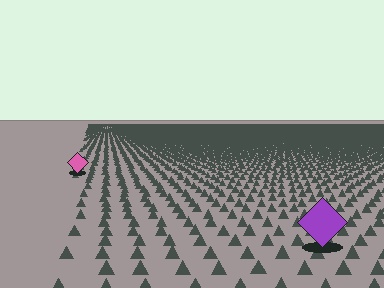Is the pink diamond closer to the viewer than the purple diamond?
No. The purple diamond is closer — you can tell from the texture gradient: the ground texture is coarser near it.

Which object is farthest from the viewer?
The pink diamond is farthest from the viewer. It appears smaller and the ground texture around it is denser.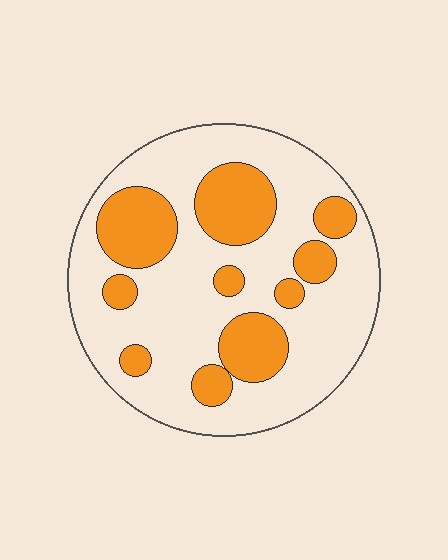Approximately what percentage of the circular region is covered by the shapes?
Approximately 30%.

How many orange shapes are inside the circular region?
10.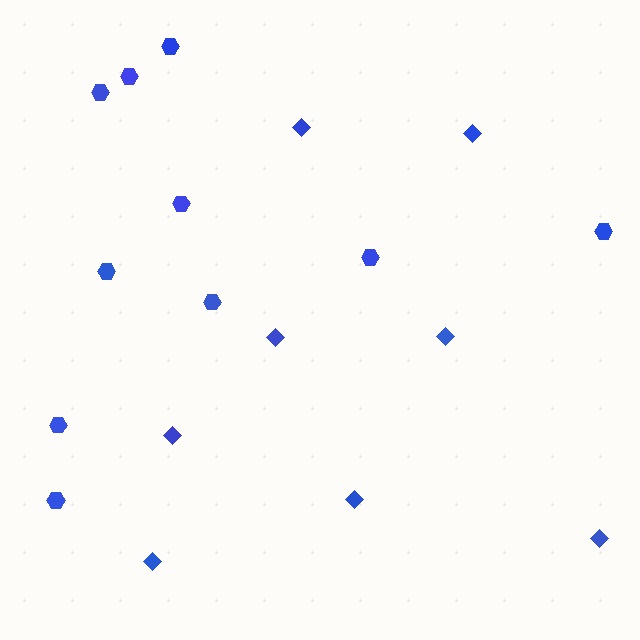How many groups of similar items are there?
There are 2 groups: one group of hexagons (10) and one group of diamonds (8).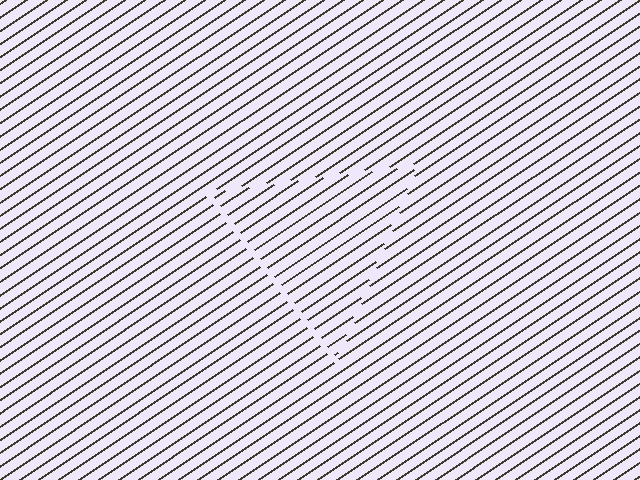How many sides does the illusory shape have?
3 sides — the line-ends trace a triangle.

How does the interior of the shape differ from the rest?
The interior of the shape contains the same grating, shifted by half a period — the contour is defined by the phase discontinuity where line-ends from the inner and outer gratings abut.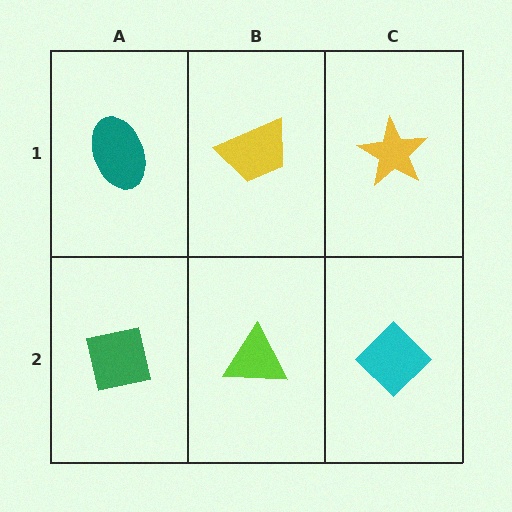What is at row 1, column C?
A yellow star.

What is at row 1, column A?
A teal ellipse.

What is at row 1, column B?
A yellow trapezoid.